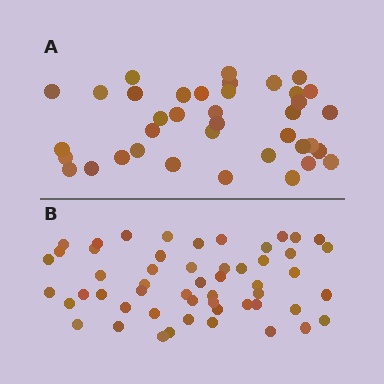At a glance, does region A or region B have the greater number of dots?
Region B (the bottom region) has more dots.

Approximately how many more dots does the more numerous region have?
Region B has approximately 15 more dots than region A.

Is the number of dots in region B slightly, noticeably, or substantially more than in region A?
Region B has noticeably more, but not dramatically so. The ratio is roughly 1.4 to 1.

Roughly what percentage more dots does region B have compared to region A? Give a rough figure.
About 40% more.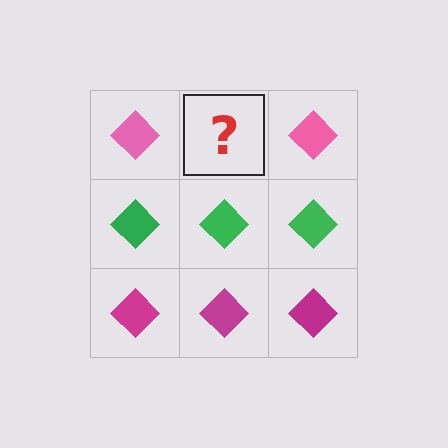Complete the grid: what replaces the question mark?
The question mark should be replaced with a pink diamond.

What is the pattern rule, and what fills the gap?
The rule is that each row has a consistent color. The gap should be filled with a pink diamond.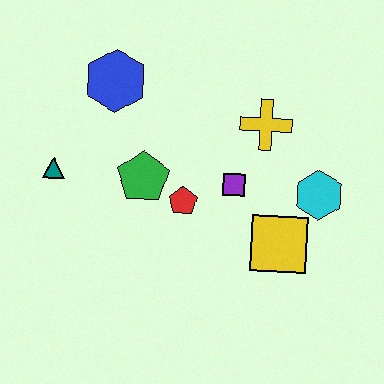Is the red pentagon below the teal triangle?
Yes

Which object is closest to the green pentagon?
The red pentagon is closest to the green pentagon.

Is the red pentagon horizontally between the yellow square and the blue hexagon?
Yes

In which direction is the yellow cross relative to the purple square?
The yellow cross is above the purple square.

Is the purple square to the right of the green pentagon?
Yes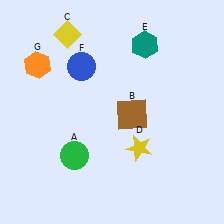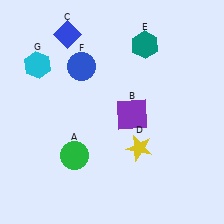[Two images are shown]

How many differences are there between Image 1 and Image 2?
There are 3 differences between the two images.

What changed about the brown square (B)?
In Image 1, B is brown. In Image 2, it changed to purple.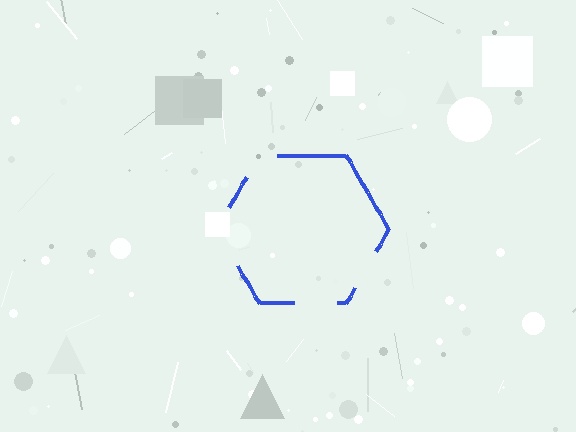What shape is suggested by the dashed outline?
The dashed outline suggests a hexagon.